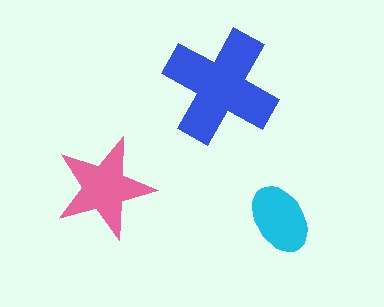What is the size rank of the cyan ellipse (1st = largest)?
3rd.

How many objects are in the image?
There are 3 objects in the image.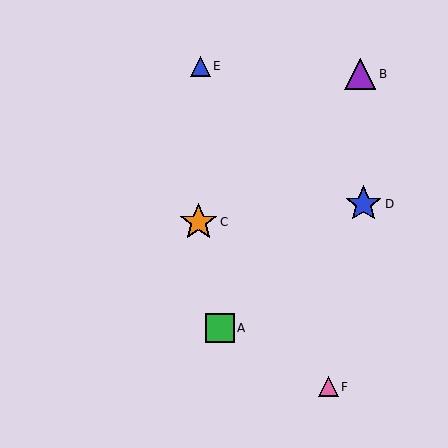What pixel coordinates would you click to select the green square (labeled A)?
Click at (220, 328) to select the green square A.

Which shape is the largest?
The orange star (labeled C) is the largest.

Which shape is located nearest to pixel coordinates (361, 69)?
The purple triangle (labeled B) at (360, 74) is nearest to that location.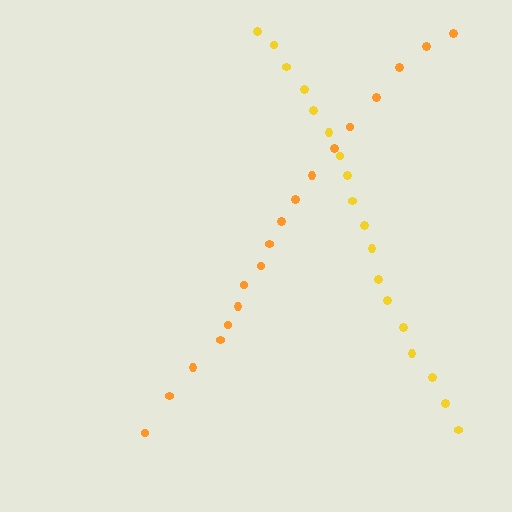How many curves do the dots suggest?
There are 2 distinct paths.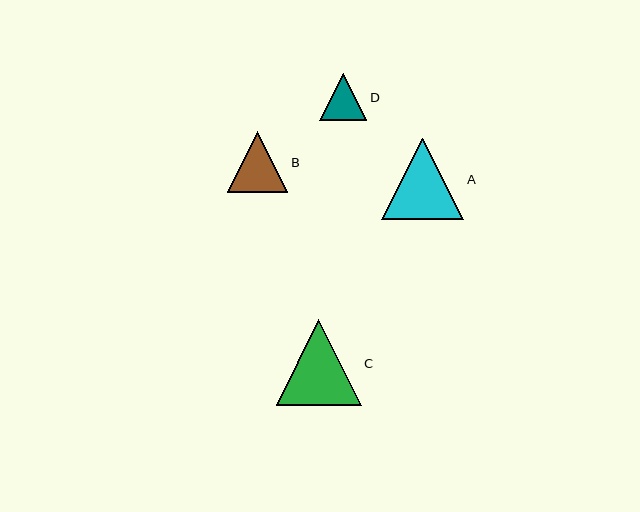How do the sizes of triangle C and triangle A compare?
Triangle C and triangle A are approximately the same size.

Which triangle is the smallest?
Triangle D is the smallest with a size of approximately 47 pixels.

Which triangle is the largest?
Triangle C is the largest with a size of approximately 85 pixels.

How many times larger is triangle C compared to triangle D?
Triangle C is approximately 1.8 times the size of triangle D.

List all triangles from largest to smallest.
From largest to smallest: C, A, B, D.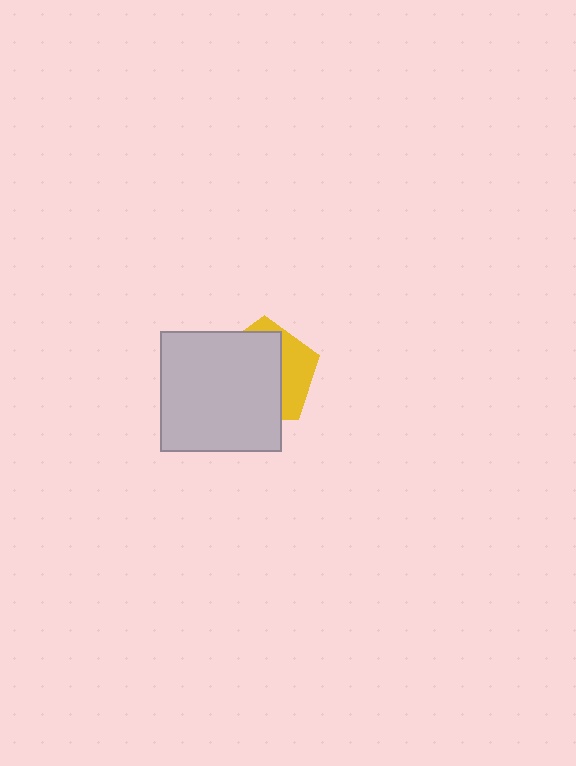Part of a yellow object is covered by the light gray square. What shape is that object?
It is a pentagon.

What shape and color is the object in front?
The object in front is a light gray square.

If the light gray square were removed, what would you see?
You would see the complete yellow pentagon.